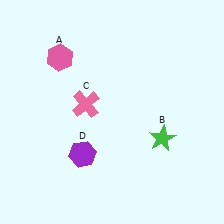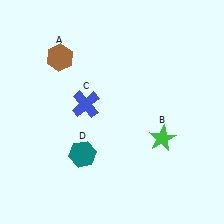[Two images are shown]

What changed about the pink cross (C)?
In Image 1, C is pink. In Image 2, it changed to blue.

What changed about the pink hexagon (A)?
In Image 1, A is pink. In Image 2, it changed to brown.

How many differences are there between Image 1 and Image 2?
There are 3 differences between the two images.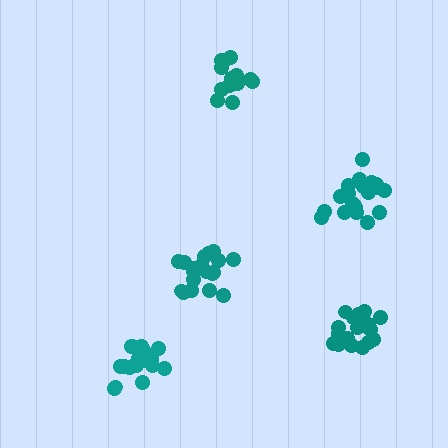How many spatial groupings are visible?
There are 5 spatial groupings.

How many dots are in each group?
Group 1: 20 dots, Group 2: 21 dots, Group 3: 19 dots, Group 4: 15 dots, Group 5: 21 dots (96 total).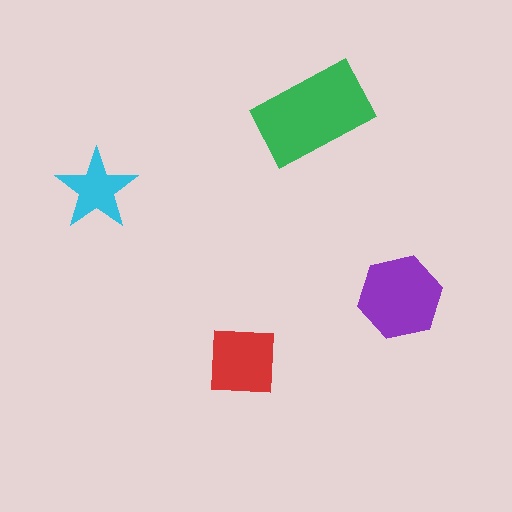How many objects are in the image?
There are 4 objects in the image.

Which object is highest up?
The green rectangle is topmost.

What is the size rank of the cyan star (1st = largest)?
4th.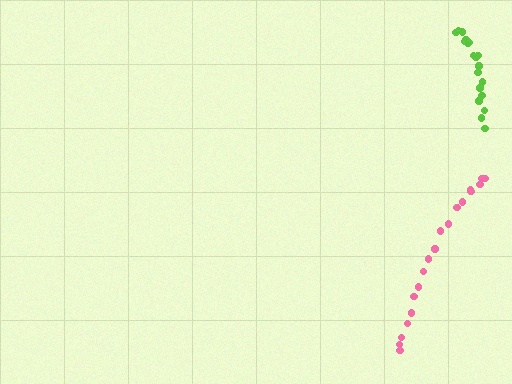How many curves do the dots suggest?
There are 2 distinct paths.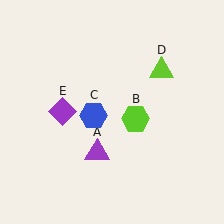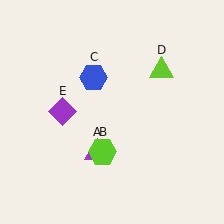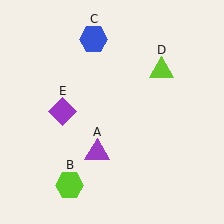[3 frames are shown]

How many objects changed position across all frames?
2 objects changed position: lime hexagon (object B), blue hexagon (object C).